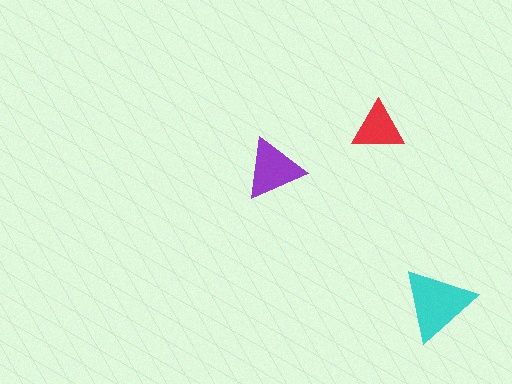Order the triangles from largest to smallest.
the cyan one, the purple one, the red one.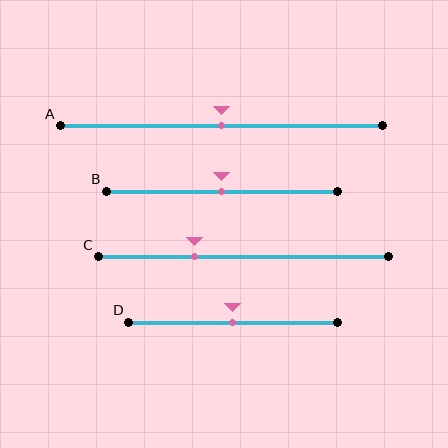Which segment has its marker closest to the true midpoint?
Segment A has its marker closest to the true midpoint.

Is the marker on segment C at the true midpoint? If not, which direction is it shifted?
No, the marker on segment C is shifted to the left by about 17% of the segment length.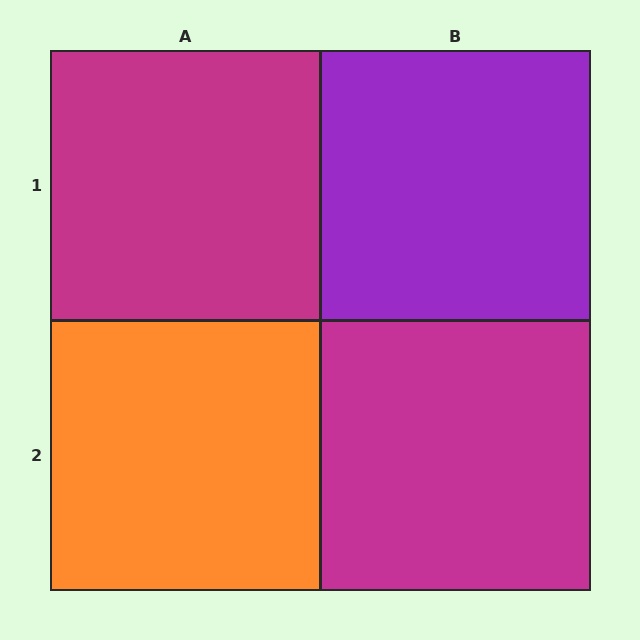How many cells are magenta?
2 cells are magenta.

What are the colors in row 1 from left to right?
Magenta, purple.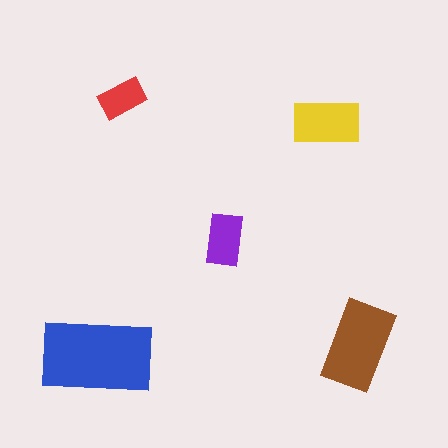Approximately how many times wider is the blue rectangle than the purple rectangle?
About 2 times wider.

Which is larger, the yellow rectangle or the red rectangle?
The yellow one.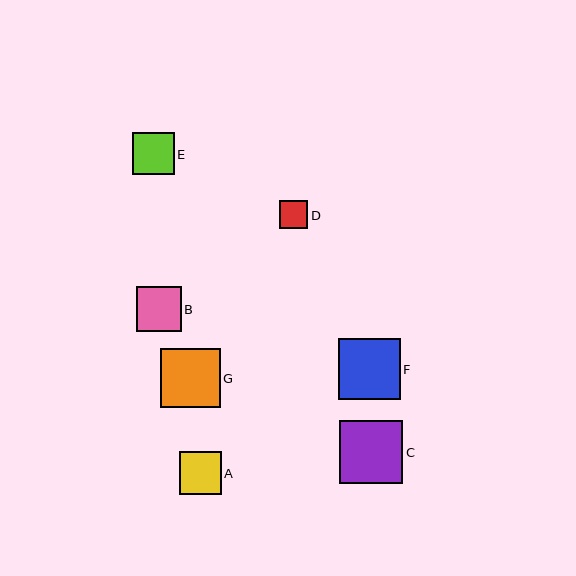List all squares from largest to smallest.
From largest to smallest: C, F, G, B, A, E, D.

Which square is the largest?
Square C is the largest with a size of approximately 63 pixels.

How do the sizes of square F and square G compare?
Square F and square G are approximately the same size.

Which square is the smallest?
Square D is the smallest with a size of approximately 28 pixels.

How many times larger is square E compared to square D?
Square E is approximately 1.5 times the size of square D.